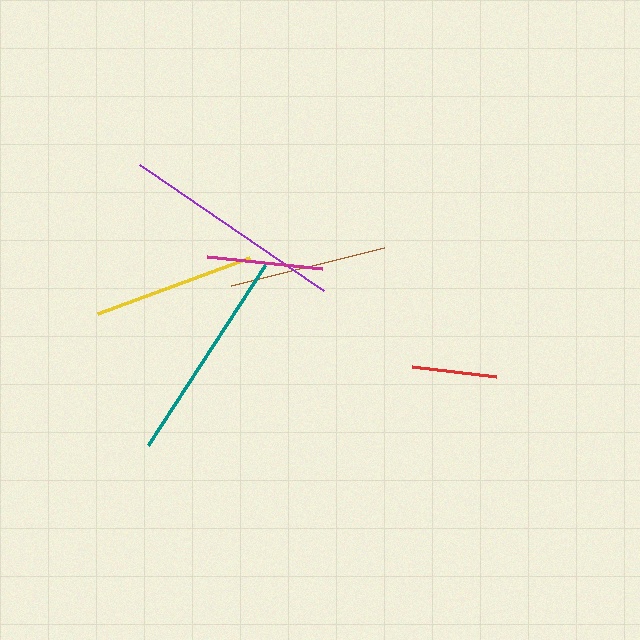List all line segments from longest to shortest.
From longest to shortest: purple, teal, yellow, brown, magenta, red.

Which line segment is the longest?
The purple line is the longest at approximately 223 pixels.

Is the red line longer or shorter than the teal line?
The teal line is longer than the red line.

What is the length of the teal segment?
The teal segment is approximately 215 pixels long.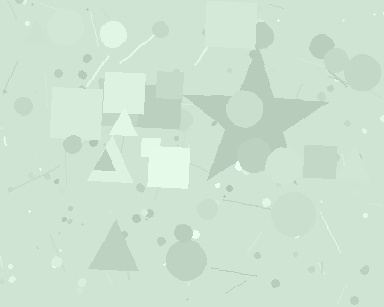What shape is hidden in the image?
A star is hidden in the image.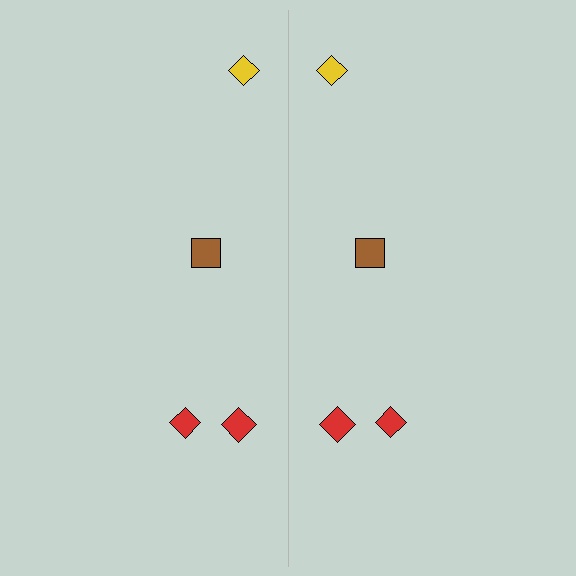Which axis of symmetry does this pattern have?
The pattern has a vertical axis of symmetry running through the center of the image.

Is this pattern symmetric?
Yes, this pattern has bilateral (reflection) symmetry.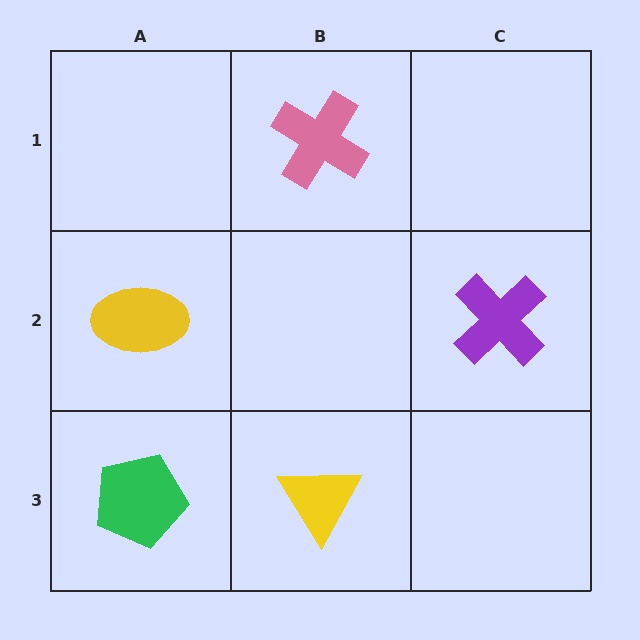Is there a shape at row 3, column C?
No, that cell is empty.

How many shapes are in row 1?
1 shape.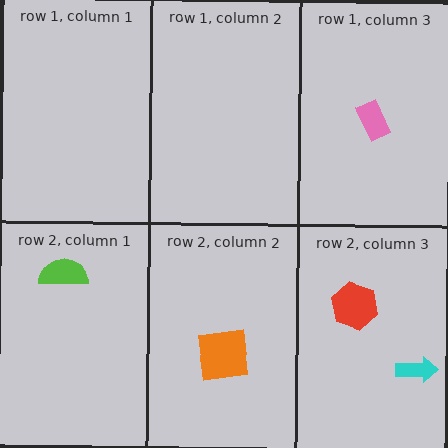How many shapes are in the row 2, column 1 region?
1.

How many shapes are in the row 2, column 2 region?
1.